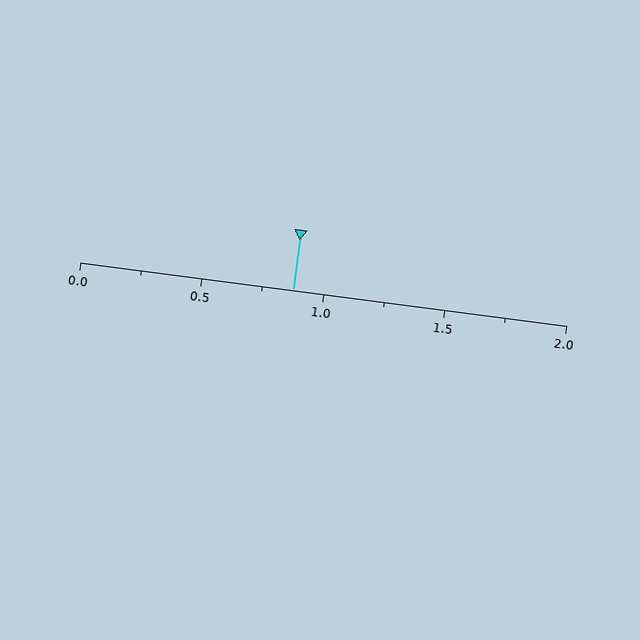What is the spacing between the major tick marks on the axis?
The major ticks are spaced 0.5 apart.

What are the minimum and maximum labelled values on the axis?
The axis runs from 0.0 to 2.0.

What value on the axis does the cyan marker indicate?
The marker indicates approximately 0.88.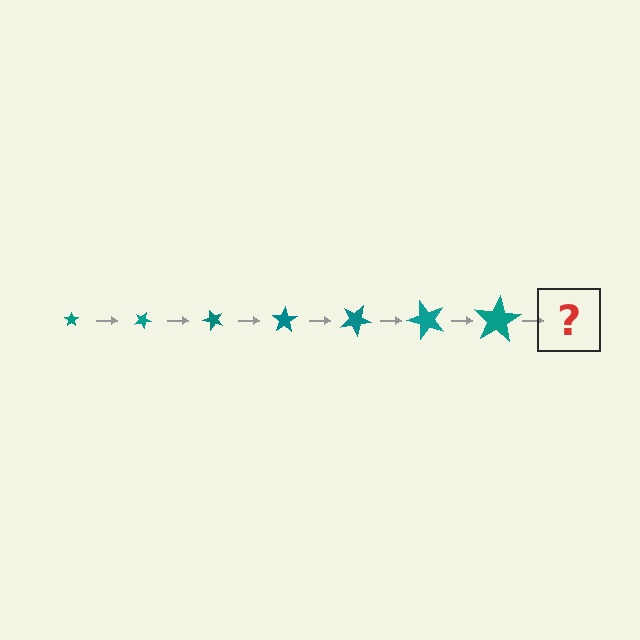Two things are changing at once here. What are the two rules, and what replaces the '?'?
The two rules are that the star grows larger each step and it rotates 25 degrees each step. The '?' should be a star, larger than the previous one and rotated 175 degrees from the start.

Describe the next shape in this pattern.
It should be a star, larger than the previous one and rotated 175 degrees from the start.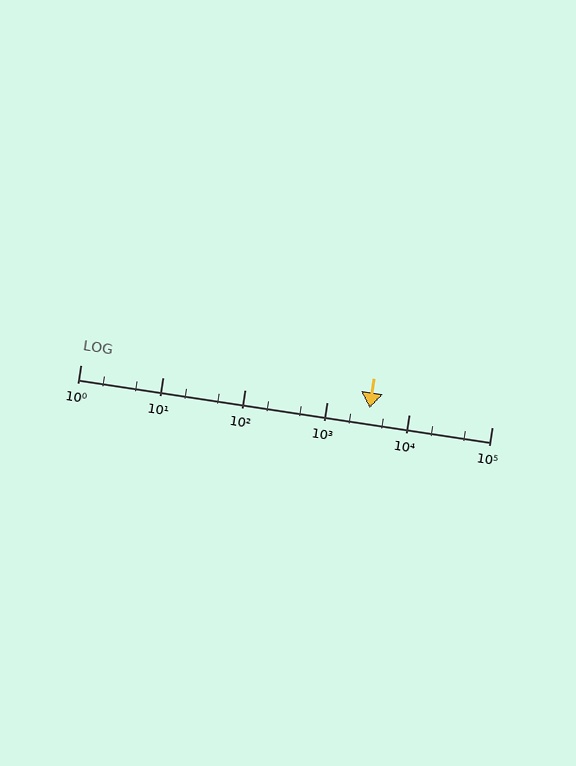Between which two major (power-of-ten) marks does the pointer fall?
The pointer is between 1000 and 10000.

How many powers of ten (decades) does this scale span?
The scale spans 5 decades, from 1 to 100000.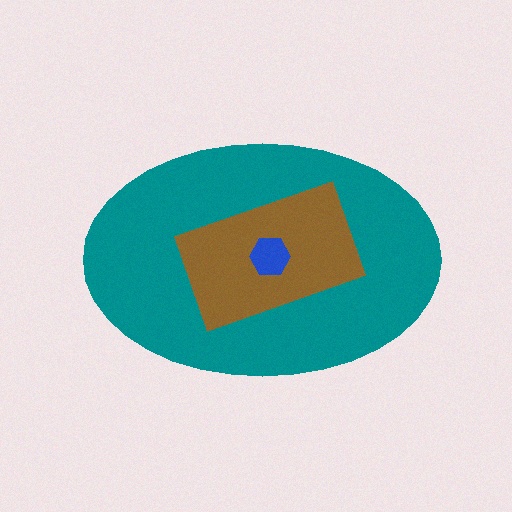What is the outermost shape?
The teal ellipse.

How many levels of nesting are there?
3.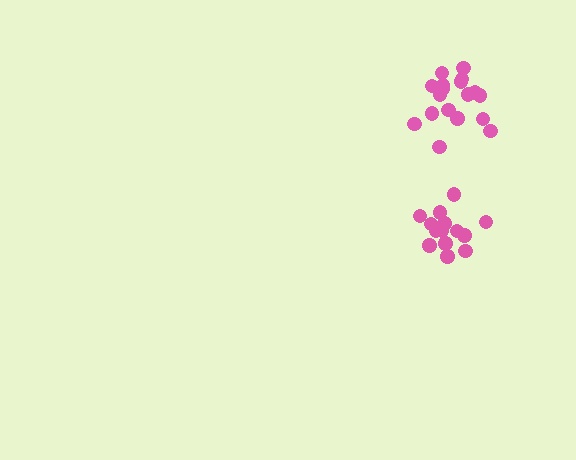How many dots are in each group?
Group 1: 14 dots, Group 2: 18 dots (32 total).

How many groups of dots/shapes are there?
There are 2 groups.